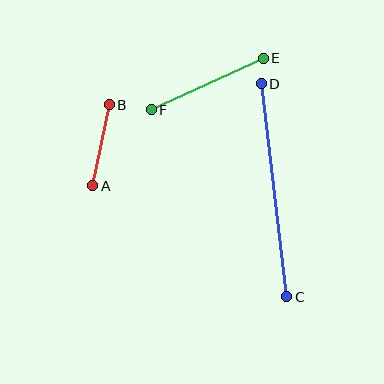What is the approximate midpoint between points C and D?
The midpoint is at approximately (274, 190) pixels.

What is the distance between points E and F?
The distance is approximately 123 pixels.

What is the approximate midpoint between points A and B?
The midpoint is at approximately (101, 145) pixels.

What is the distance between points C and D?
The distance is approximately 214 pixels.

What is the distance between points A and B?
The distance is approximately 83 pixels.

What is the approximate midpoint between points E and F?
The midpoint is at approximately (207, 84) pixels.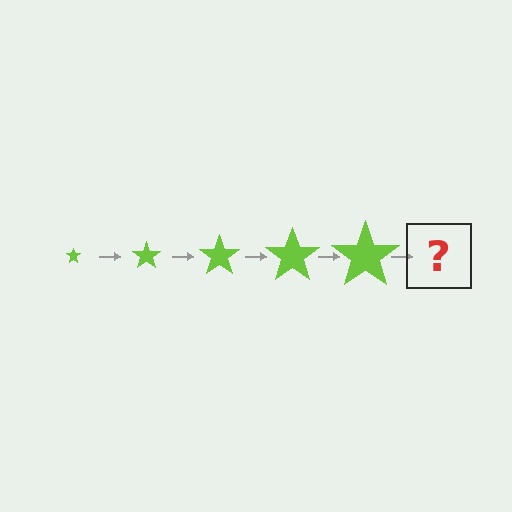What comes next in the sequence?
The next element should be a lime star, larger than the previous one.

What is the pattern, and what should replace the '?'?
The pattern is that the star gets progressively larger each step. The '?' should be a lime star, larger than the previous one.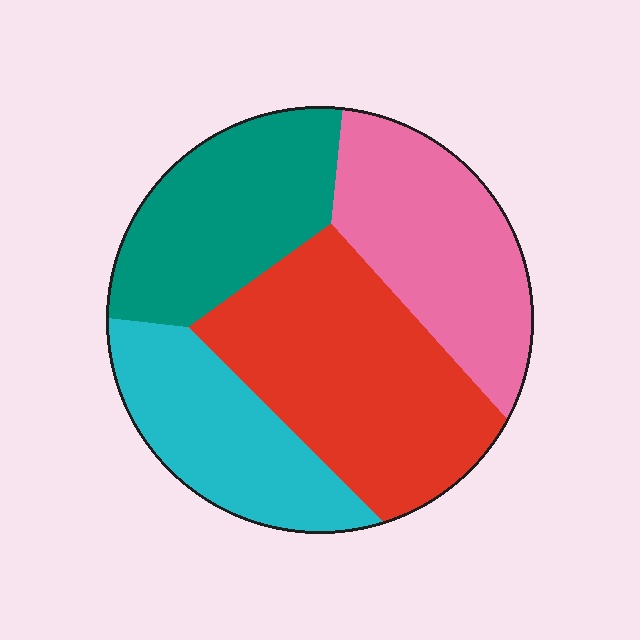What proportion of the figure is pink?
Pink takes up about one quarter (1/4) of the figure.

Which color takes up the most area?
Red, at roughly 35%.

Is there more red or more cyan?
Red.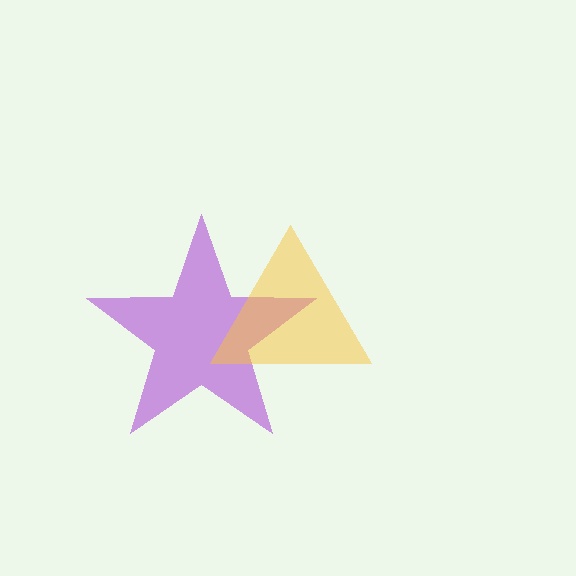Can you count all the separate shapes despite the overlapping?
Yes, there are 2 separate shapes.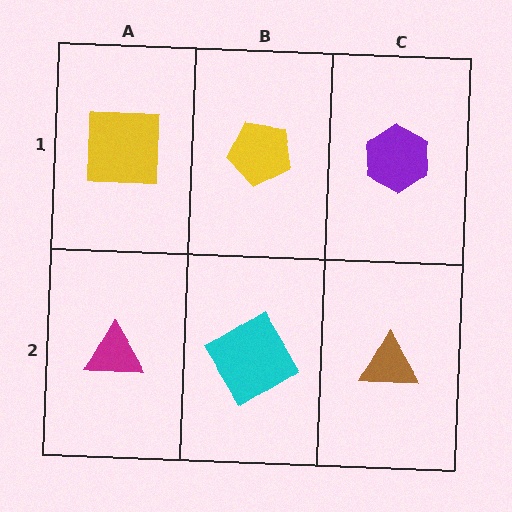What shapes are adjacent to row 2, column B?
A yellow pentagon (row 1, column B), a magenta triangle (row 2, column A), a brown triangle (row 2, column C).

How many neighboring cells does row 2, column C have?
2.